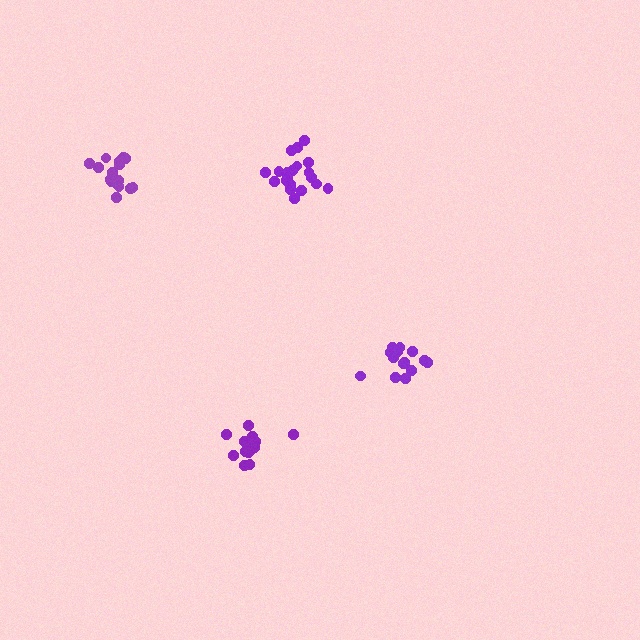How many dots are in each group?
Group 1: 14 dots, Group 2: 15 dots, Group 3: 20 dots, Group 4: 16 dots (65 total).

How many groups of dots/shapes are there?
There are 4 groups.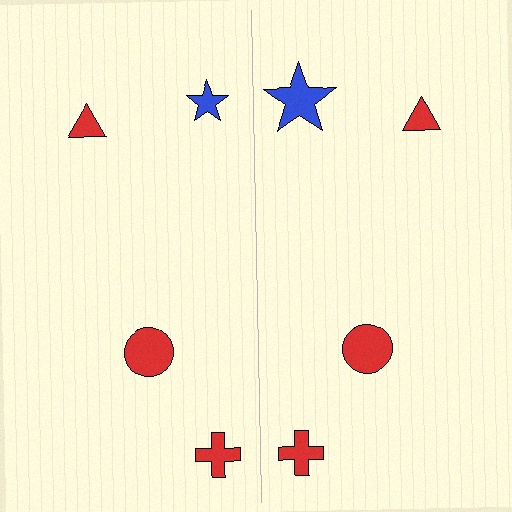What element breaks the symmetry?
The blue star on the right side has a different size than its mirror counterpart.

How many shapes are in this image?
There are 8 shapes in this image.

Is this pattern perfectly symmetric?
No, the pattern is not perfectly symmetric. The blue star on the right side has a different size than its mirror counterpart.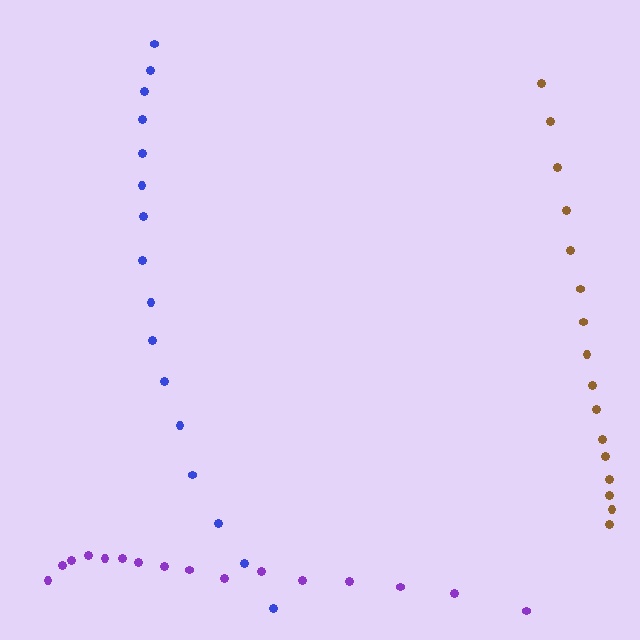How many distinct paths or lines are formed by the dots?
There are 3 distinct paths.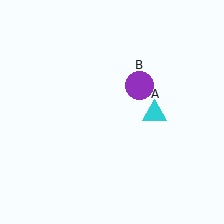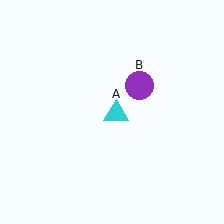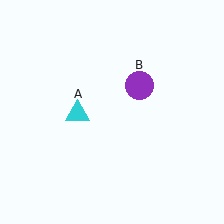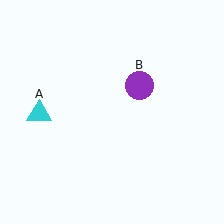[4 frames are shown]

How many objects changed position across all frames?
1 object changed position: cyan triangle (object A).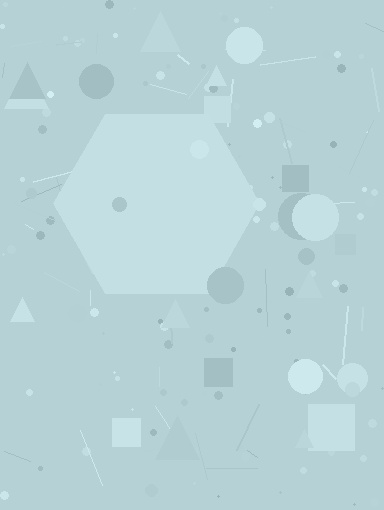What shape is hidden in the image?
A hexagon is hidden in the image.